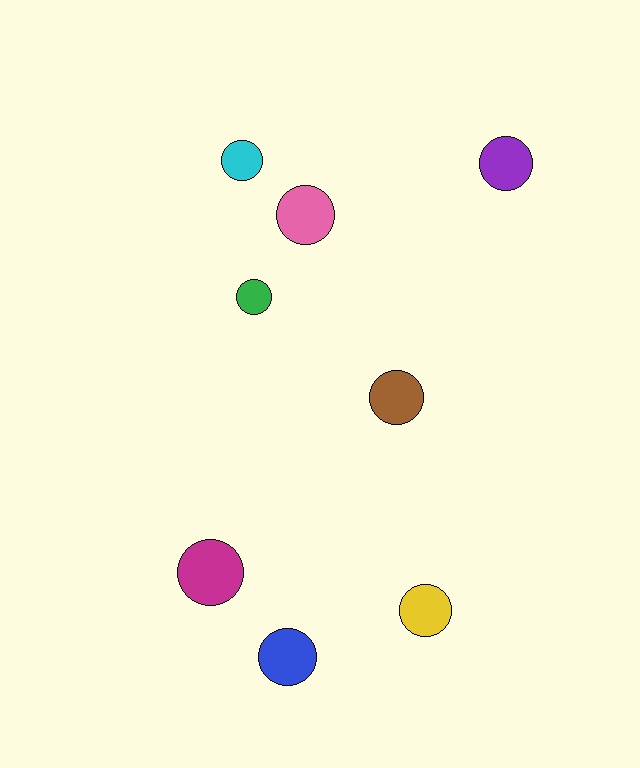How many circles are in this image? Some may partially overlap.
There are 8 circles.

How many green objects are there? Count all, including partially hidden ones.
There is 1 green object.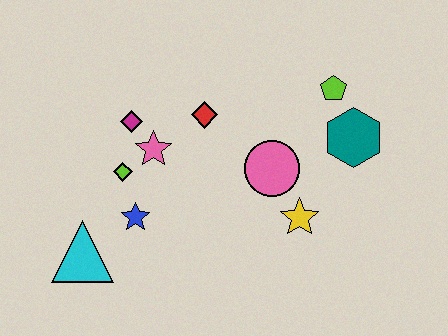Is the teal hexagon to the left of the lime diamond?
No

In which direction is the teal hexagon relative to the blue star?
The teal hexagon is to the right of the blue star.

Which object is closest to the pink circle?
The yellow star is closest to the pink circle.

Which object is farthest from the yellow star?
The cyan triangle is farthest from the yellow star.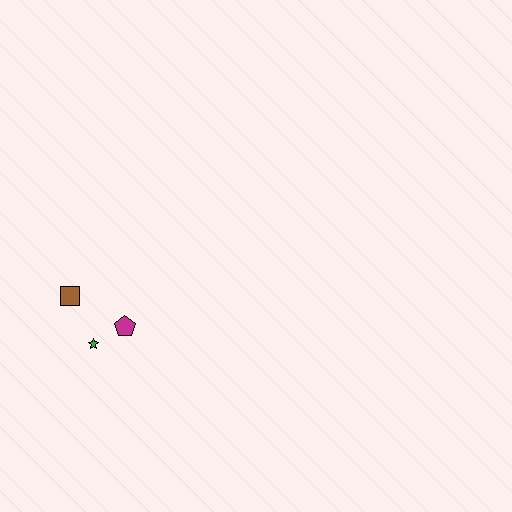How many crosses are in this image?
There are no crosses.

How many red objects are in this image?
There are no red objects.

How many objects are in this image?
There are 3 objects.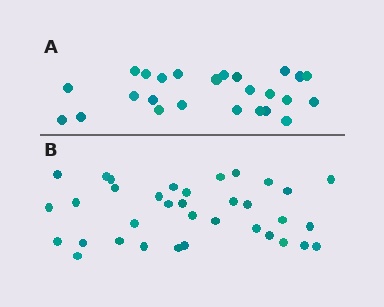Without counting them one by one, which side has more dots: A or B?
Region B (the bottom region) has more dots.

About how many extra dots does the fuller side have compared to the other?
Region B has roughly 10 or so more dots than region A.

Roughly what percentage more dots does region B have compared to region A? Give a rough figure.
About 40% more.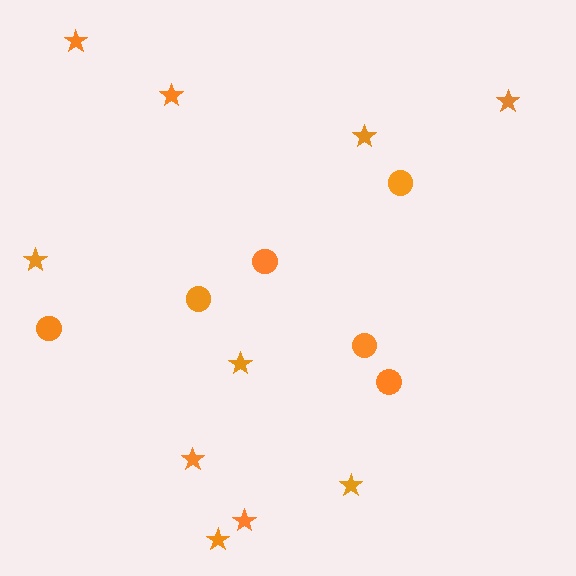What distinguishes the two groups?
There are 2 groups: one group of circles (6) and one group of stars (10).